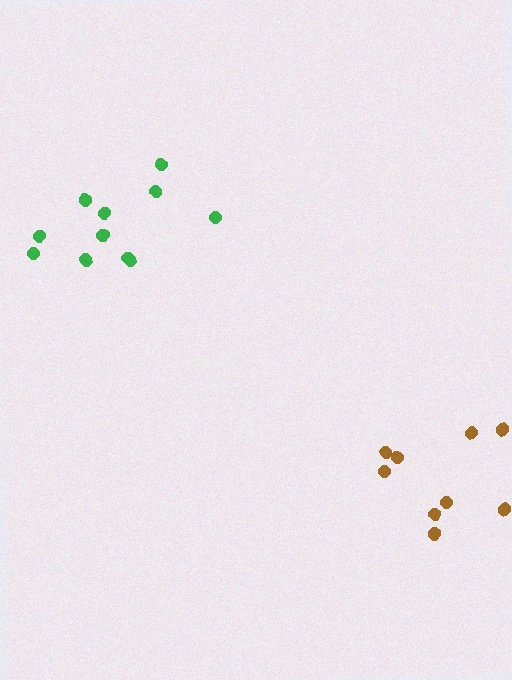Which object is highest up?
The green cluster is topmost.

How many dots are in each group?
Group 1: 9 dots, Group 2: 11 dots (20 total).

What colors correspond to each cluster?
The clusters are colored: brown, green.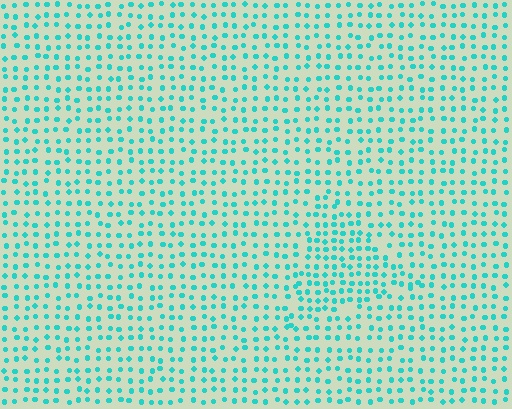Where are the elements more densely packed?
The elements are more densely packed inside the triangle boundary.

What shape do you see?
I see a triangle.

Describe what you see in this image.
The image contains small cyan elements arranged at two different densities. A triangle-shaped region is visible where the elements are more densely packed than the surrounding area.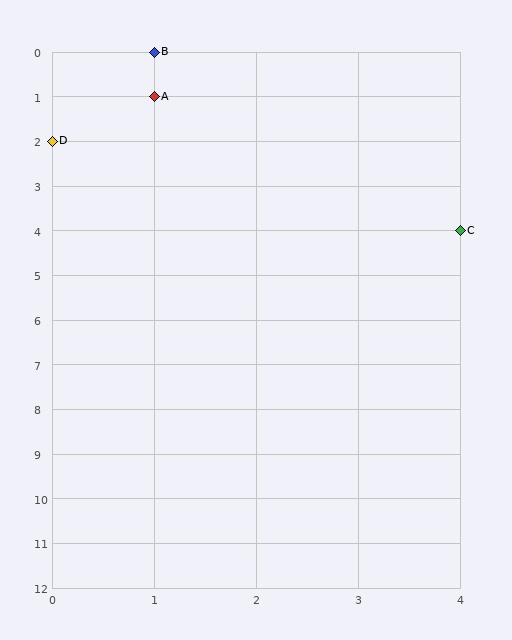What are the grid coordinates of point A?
Point A is at grid coordinates (1, 1).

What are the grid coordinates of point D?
Point D is at grid coordinates (0, 2).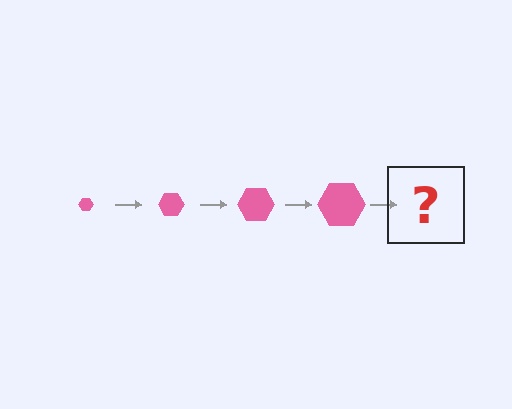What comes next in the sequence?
The next element should be a pink hexagon, larger than the previous one.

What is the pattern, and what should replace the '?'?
The pattern is that the hexagon gets progressively larger each step. The '?' should be a pink hexagon, larger than the previous one.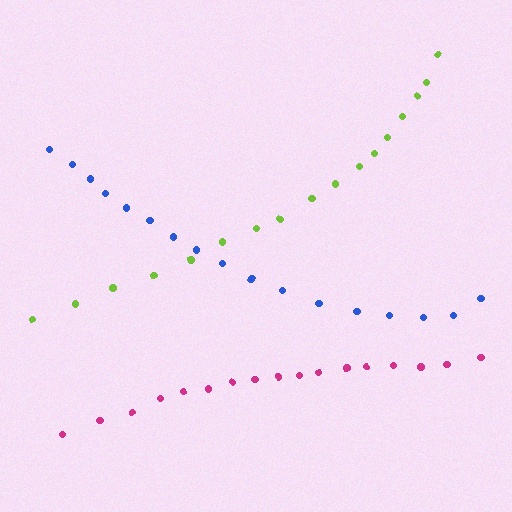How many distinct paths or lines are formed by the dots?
There are 3 distinct paths.